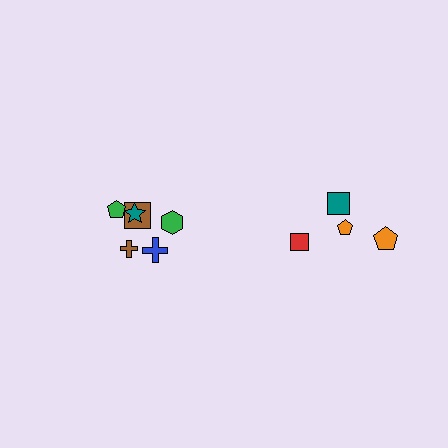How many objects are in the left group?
There are 6 objects.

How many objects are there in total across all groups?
There are 10 objects.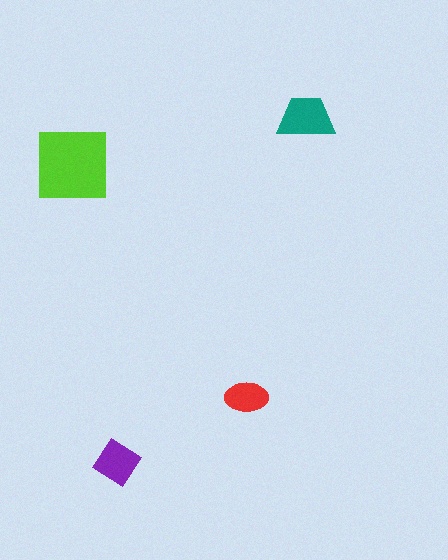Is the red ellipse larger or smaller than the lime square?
Smaller.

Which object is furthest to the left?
The lime square is leftmost.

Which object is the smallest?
The red ellipse.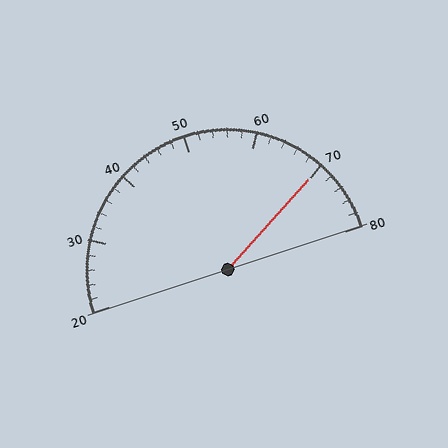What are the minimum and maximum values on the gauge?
The gauge ranges from 20 to 80.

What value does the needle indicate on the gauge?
The needle indicates approximately 70.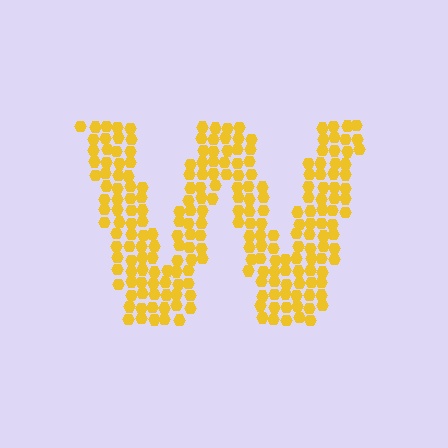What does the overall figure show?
The overall figure shows the letter W.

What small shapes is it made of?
It is made of small hexagons.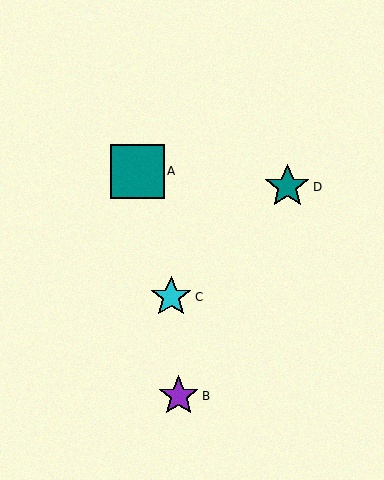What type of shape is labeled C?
Shape C is a cyan star.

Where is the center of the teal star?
The center of the teal star is at (287, 187).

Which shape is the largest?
The teal square (labeled A) is the largest.